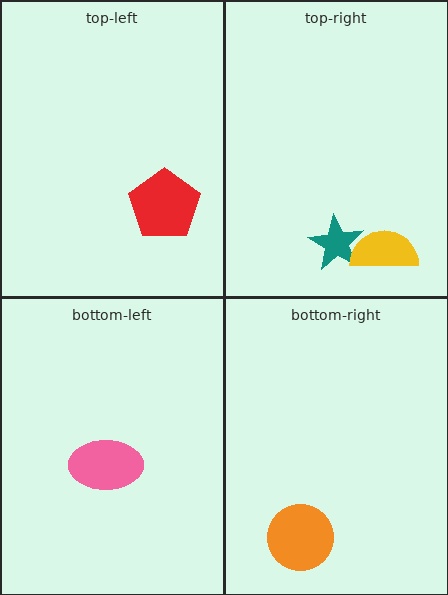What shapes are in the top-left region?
The red pentagon.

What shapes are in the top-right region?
The teal star, the yellow semicircle.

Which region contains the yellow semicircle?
The top-right region.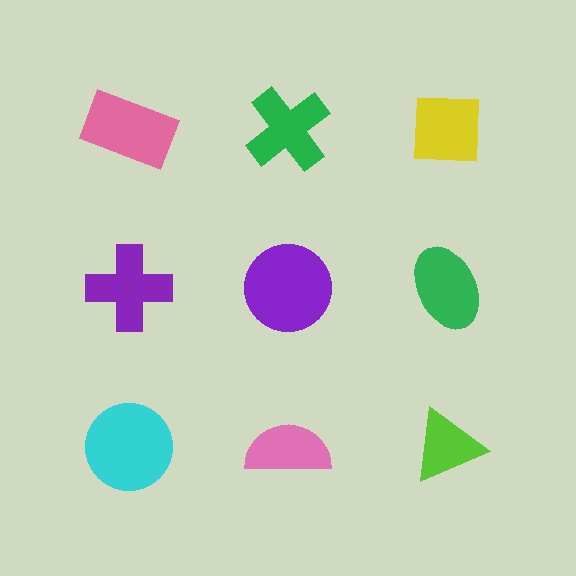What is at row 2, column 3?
A green ellipse.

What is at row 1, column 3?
A yellow square.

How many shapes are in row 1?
3 shapes.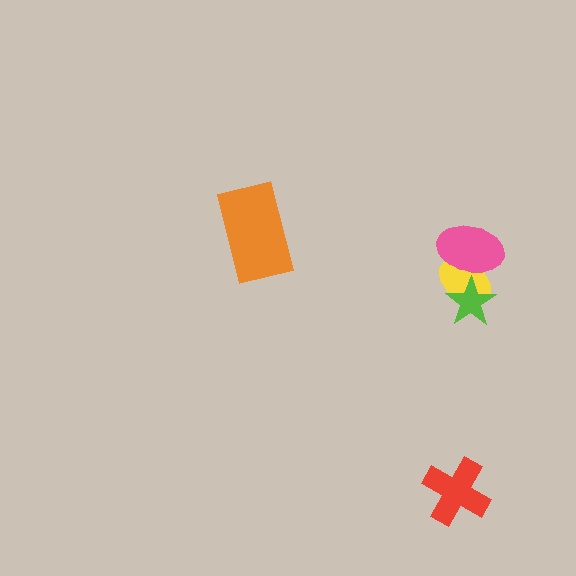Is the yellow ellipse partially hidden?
Yes, it is partially covered by another shape.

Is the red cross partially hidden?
No, no other shape covers it.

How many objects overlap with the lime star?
2 objects overlap with the lime star.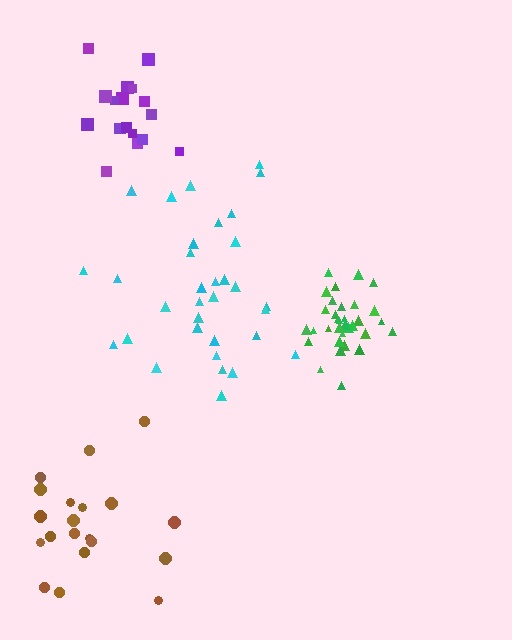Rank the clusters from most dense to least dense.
green, purple, cyan, brown.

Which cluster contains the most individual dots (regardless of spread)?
Green (35).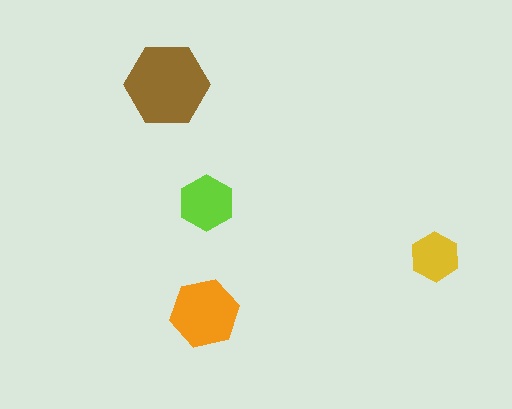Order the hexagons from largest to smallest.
the brown one, the orange one, the lime one, the yellow one.